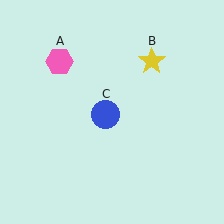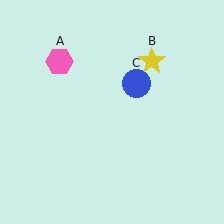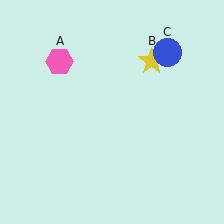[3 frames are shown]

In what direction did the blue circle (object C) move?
The blue circle (object C) moved up and to the right.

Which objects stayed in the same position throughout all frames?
Pink hexagon (object A) and yellow star (object B) remained stationary.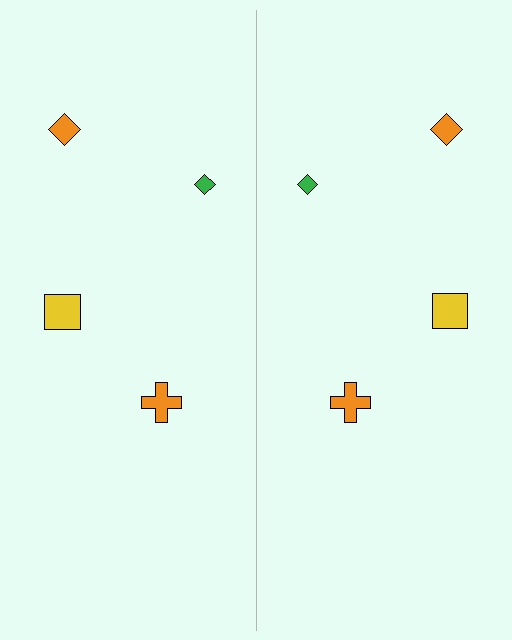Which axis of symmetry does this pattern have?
The pattern has a vertical axis of symmetry running through the center of the image.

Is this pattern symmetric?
Yes, this pattern has bilateral (reflection) symmetry.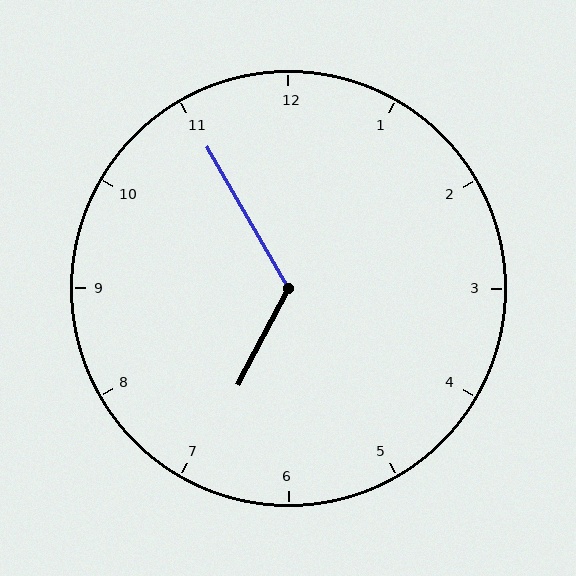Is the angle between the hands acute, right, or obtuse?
It is obtuse.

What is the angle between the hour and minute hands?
Approximately 122 degrees.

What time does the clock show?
6:55.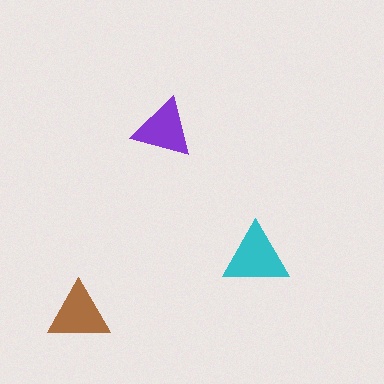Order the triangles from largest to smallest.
the cyan one, the brown one, the purple one.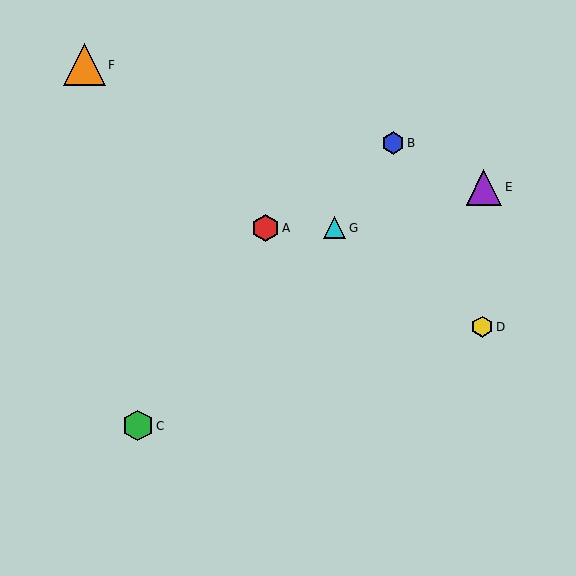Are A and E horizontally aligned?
No, A is at y≈228 and E is at y≈187.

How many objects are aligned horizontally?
2 objects (A, G) are aligned horizontally.